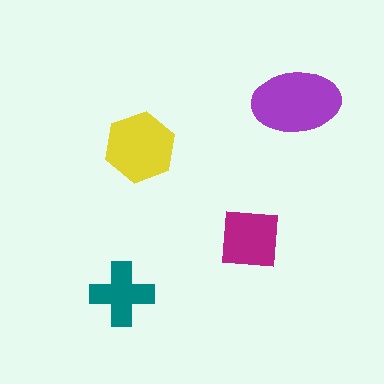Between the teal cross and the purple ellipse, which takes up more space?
The purple ellipse.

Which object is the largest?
The purple ellipse.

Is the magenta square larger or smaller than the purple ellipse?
Smaller.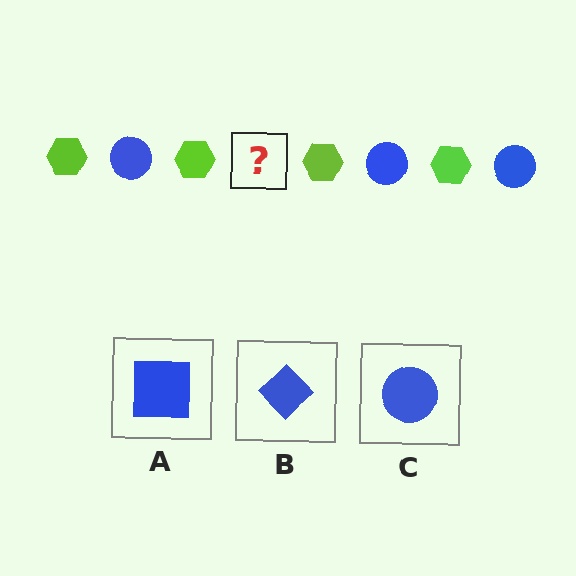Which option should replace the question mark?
Option C.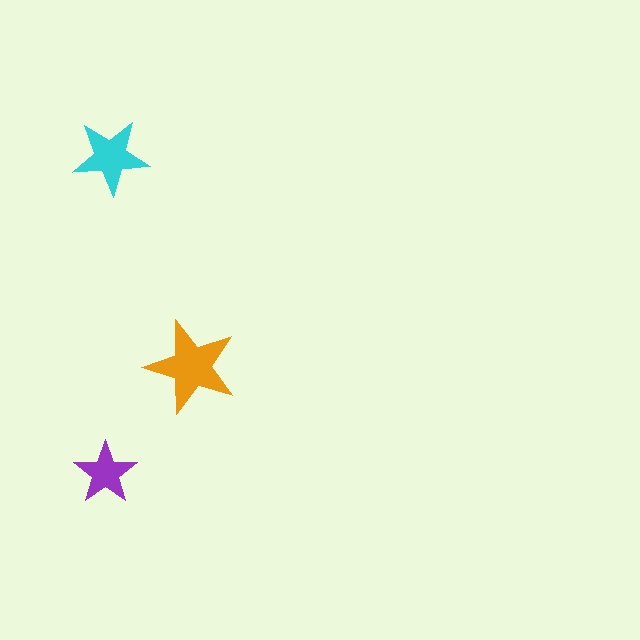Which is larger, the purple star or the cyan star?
The cyan one.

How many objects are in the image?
There are 3 objects in the image.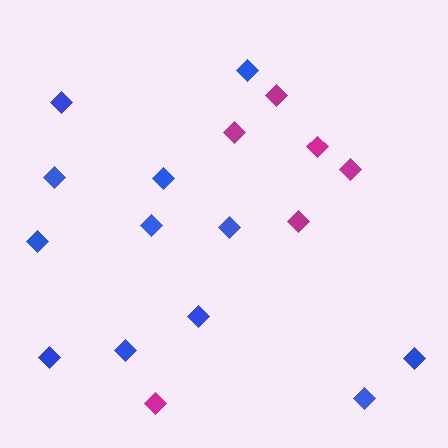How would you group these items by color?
There are 2 groups: one group of blue diamonds (12) and one group of magenta diamonds (6).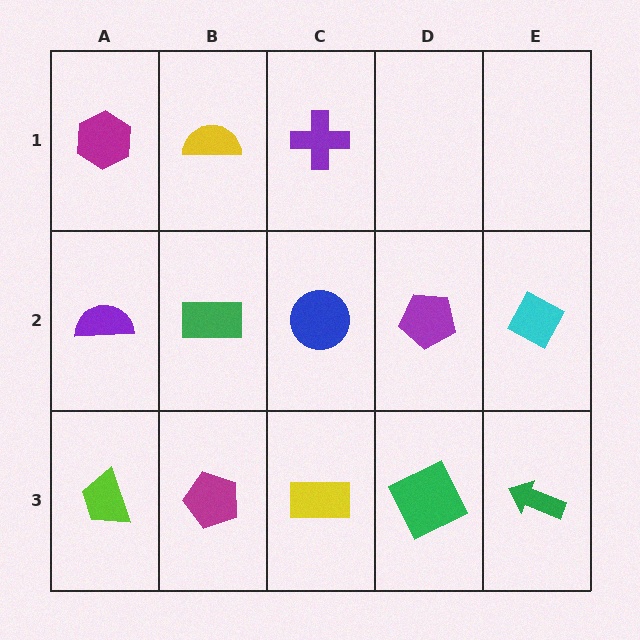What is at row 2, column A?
A purple semicircle.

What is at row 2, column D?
A purple pentagon.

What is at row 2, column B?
A green rectangle.